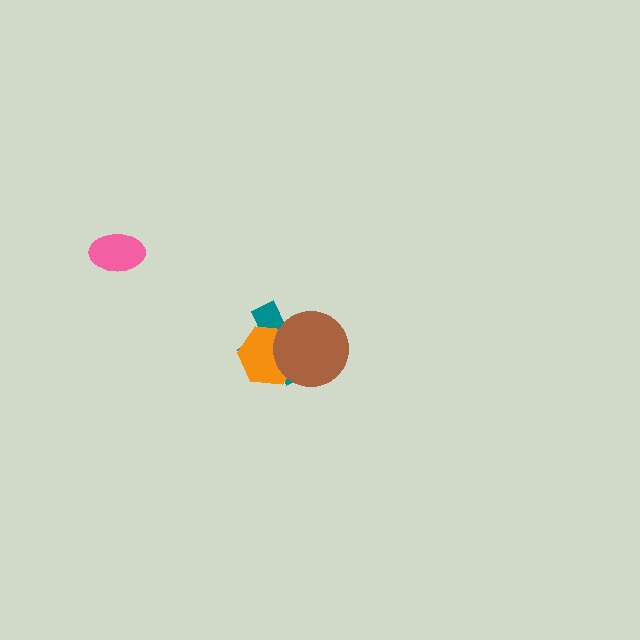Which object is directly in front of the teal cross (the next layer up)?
The orange hexagon is directly in front of the teal cross.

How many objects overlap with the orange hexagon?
2 objects overlap with the orange hexagon.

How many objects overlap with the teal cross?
2 objects overlap with the teal cross.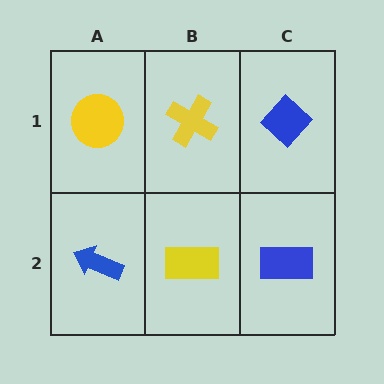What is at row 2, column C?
A blue rectangle.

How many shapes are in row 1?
3 shapes.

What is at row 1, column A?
A yellow circle.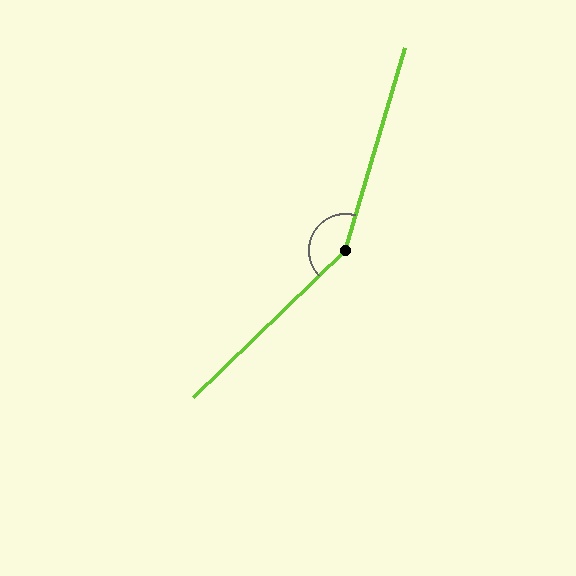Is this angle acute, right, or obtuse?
It is obtuse.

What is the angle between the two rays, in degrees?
Approximately 151 degrees.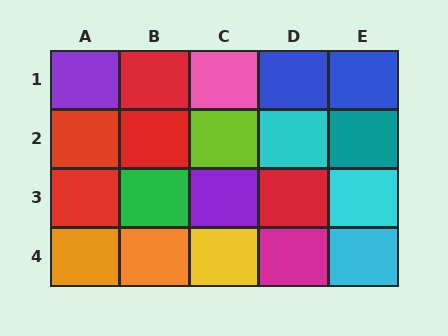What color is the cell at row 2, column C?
Lime.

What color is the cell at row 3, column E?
Cyan.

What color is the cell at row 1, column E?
Blue.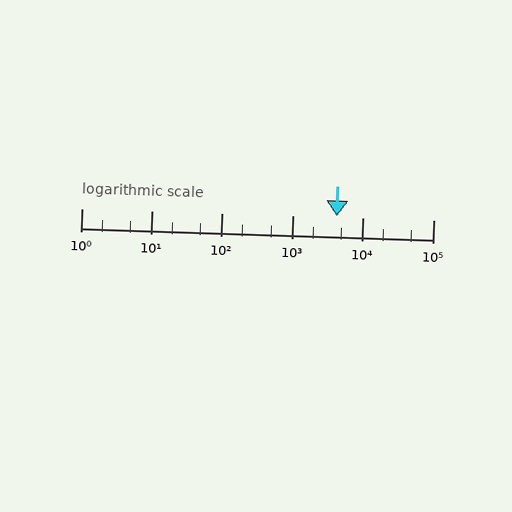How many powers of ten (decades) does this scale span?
The scale spans 5 decades, from 1 to 100000.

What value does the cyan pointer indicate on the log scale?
The pointer indicates approximately 4300.